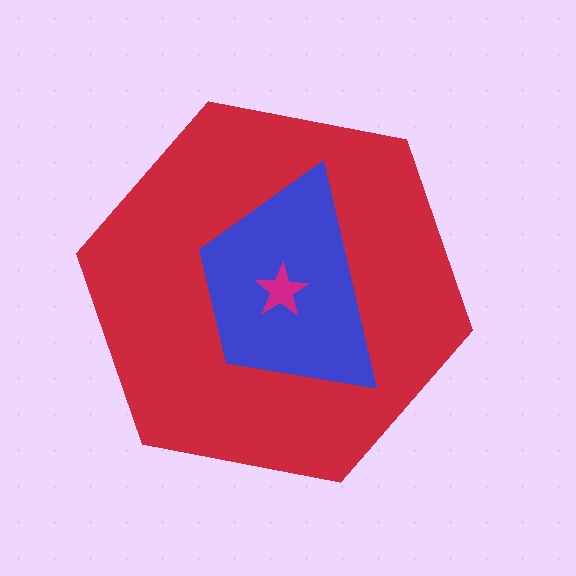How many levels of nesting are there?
3.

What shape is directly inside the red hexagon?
The blue trapezoid.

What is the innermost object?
The magenta star.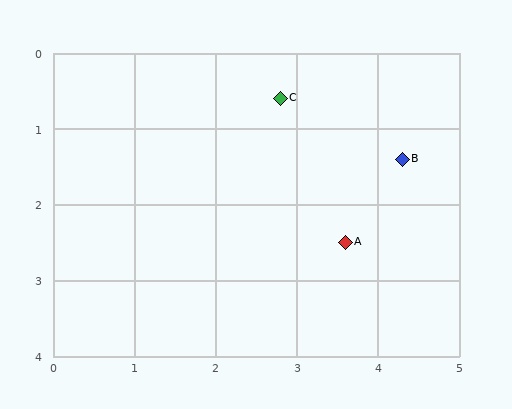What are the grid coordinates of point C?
Point C is at approximately (2.8, 0.6).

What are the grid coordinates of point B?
Point B is at approximately (4.3, 1.4).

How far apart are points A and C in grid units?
Points A and C are about 2.1 grid units apart.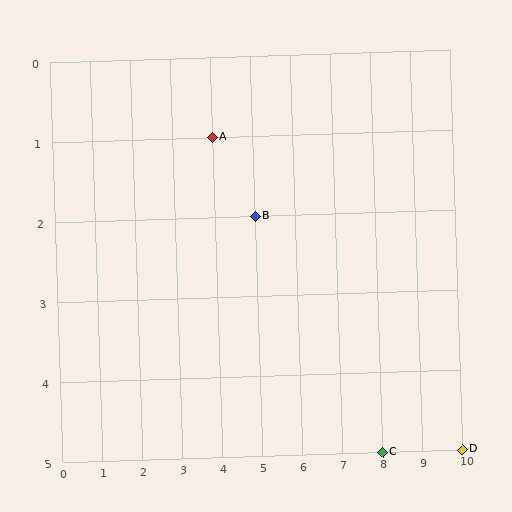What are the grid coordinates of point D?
Point D is at grid coordinates (10, 5).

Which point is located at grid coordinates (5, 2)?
Point B is at (5, 2).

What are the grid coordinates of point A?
Point A is at grid coordinates (4, 1).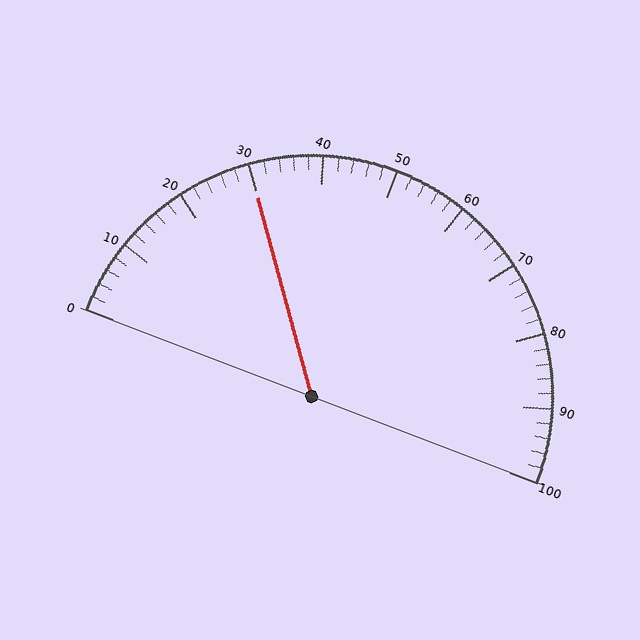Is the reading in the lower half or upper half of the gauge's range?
The reading is in the lower half of the range (0 to 100).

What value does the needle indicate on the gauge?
The needle indicates approximately 30.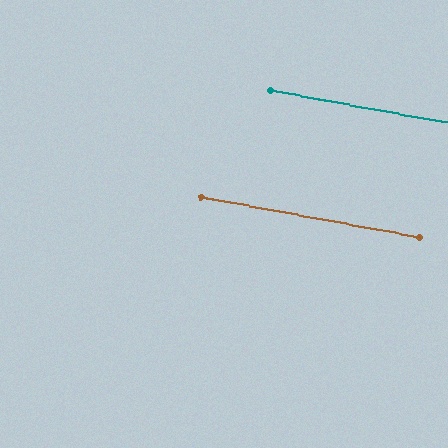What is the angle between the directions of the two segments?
Approximately 0 degrees.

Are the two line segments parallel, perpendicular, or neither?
Parallel — their directions differ by only 0.0°.